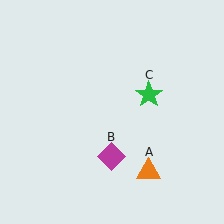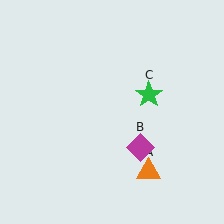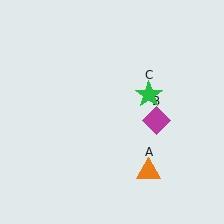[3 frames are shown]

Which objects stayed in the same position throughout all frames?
Orange triangle (object A) and green star (object C) remained stationary.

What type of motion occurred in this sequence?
The magenta diamond (object B) rotated counterclockwise around the center of the scene.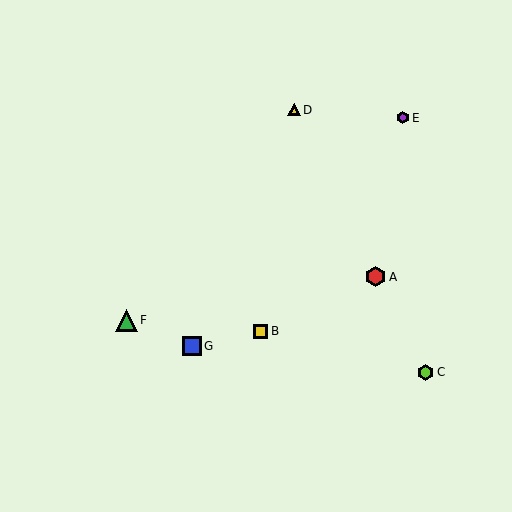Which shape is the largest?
The green triangle (labeled F) is the largest.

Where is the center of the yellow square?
The center of the yellow square is at (261, 331).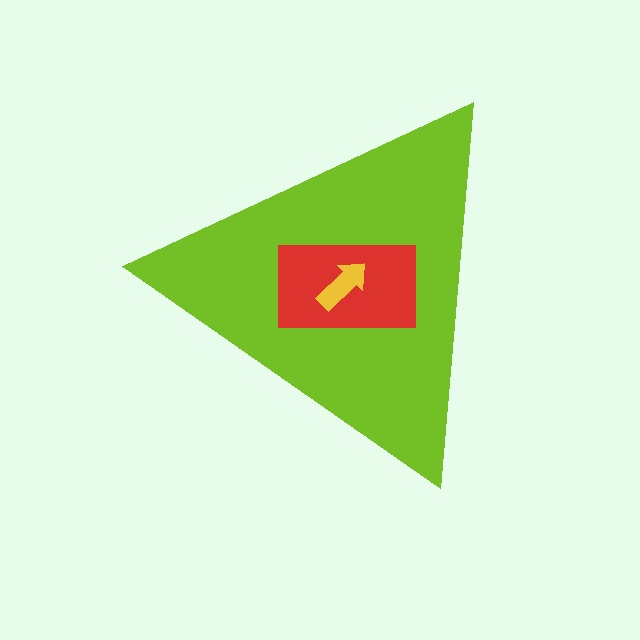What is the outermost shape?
The lime triangle.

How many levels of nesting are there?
3.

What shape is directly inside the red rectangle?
The yellow arrow.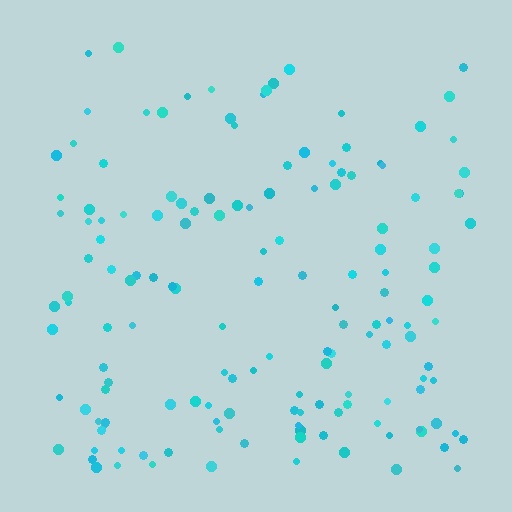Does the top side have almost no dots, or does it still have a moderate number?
Still a moderate number, just noticeably fewer than the bottom.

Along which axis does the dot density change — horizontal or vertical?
Vertical.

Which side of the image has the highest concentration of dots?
The bottom.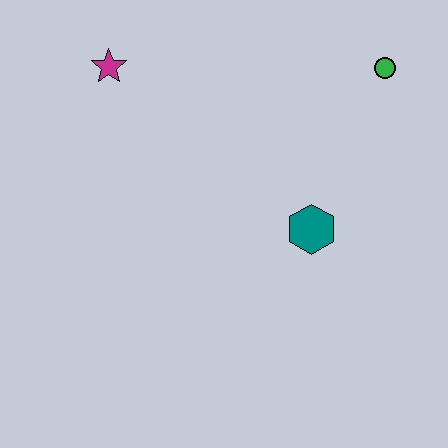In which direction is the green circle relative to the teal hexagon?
The green circle is above the teal hexagon.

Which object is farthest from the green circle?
The magenta star is farthest from the green circle.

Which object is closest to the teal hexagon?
The green circle is closest to the teal hexagon.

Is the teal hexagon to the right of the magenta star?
Yes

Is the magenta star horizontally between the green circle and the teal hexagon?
No